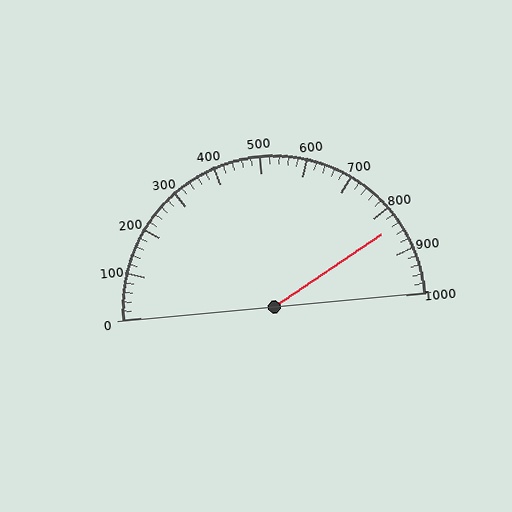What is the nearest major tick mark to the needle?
The nearest major tick mark is 800.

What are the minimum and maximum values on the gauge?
The gauge ranges from 0 to 1000.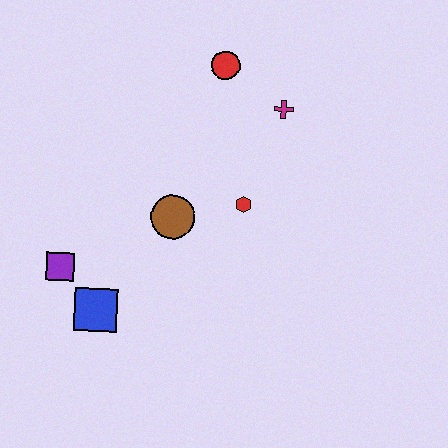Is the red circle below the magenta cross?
No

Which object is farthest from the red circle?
The blue square is farthest from the red circle.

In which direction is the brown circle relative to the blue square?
The brown circle is above the blue square.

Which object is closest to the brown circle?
The red hexagon is closest to the brown circle.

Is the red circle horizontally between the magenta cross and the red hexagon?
No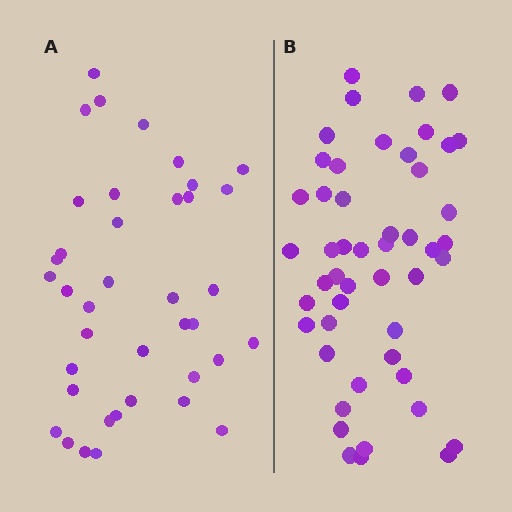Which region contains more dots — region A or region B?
Region B (the right region) has more dots.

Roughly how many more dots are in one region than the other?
Region B has roughly 10 or so more dots than region A.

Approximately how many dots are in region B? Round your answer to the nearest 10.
About 50 dots. (The exact count is 49, which rounds to 50.)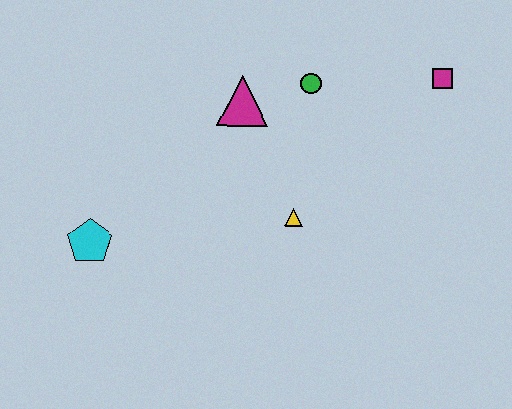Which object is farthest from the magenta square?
The cyan pentagon is farthest from the magenta square.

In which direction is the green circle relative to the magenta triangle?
The green circle is to the right of the magenta triangle.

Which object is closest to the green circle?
The magenta triangle is closest to the green circle.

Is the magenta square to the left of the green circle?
No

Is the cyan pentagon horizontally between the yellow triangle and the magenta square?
No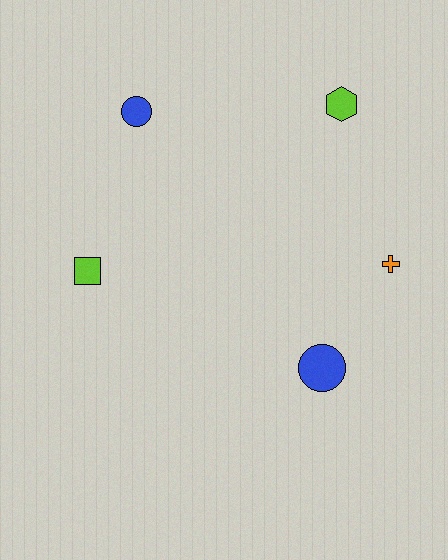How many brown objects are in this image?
There are no brown objects.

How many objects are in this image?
There are 5 objects.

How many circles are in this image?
There are 2 circles.